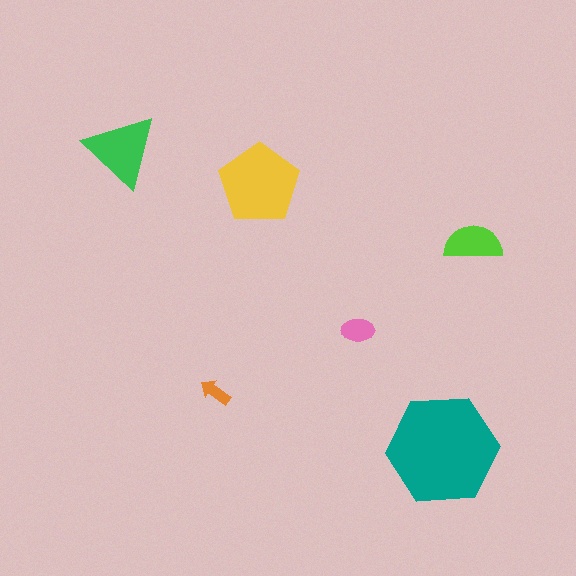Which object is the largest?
The teal hexagon.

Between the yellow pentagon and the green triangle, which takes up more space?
The yellow pentagon.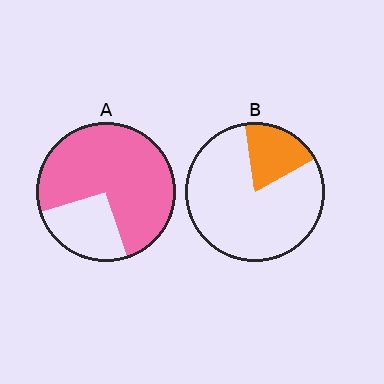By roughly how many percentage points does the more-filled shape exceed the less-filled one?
By roughly 55 percentage points (A over B).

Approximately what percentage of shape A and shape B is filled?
A is approximately 75% and B is approximately 20%.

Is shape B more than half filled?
No.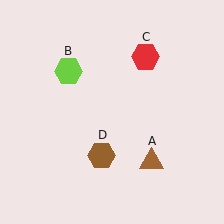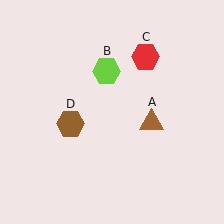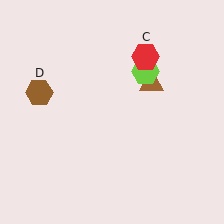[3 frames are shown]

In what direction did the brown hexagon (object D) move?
The brown hexagon (object D) moved up and to the left.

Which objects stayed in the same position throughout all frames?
Red hexagon (object C) remained stationary.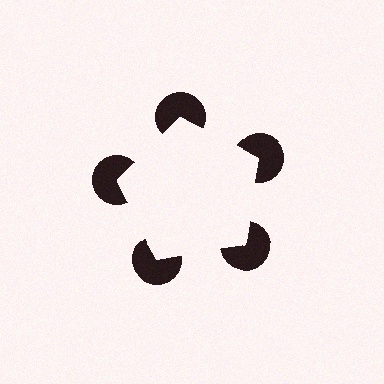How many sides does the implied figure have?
5 sides.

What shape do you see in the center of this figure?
An illusory pentagon — its edges are inferred from the aligned wedge cuts in the pac-man discs, not physically drawn.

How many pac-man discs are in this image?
There are 5 — one at each vertex of the illusory pentagon.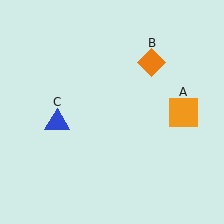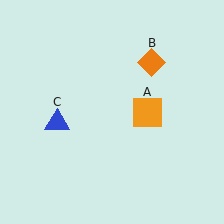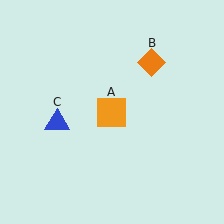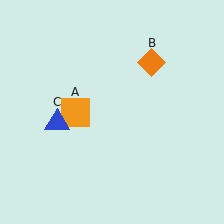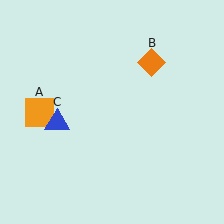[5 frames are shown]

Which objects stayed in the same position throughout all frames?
Orange diamond (object B) and blue triangle (object C) remained stationary.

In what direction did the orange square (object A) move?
The orange square (object A) moved left.